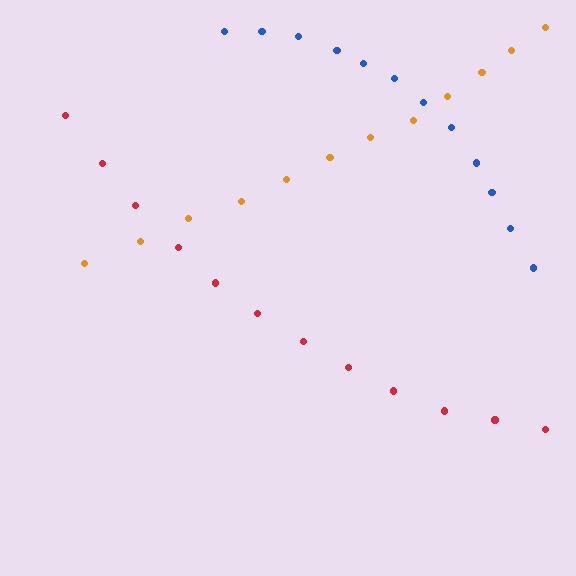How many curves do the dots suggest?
There are 3 distinct paths.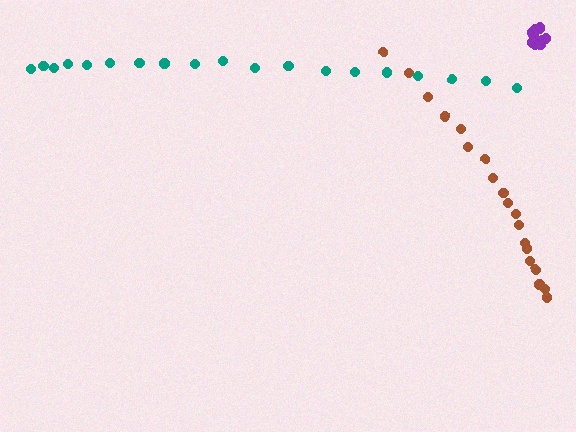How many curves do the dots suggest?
There are 3 distinct paths.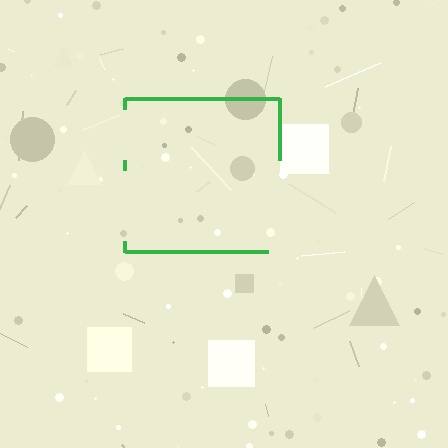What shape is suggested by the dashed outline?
The dashed outline suggests a square.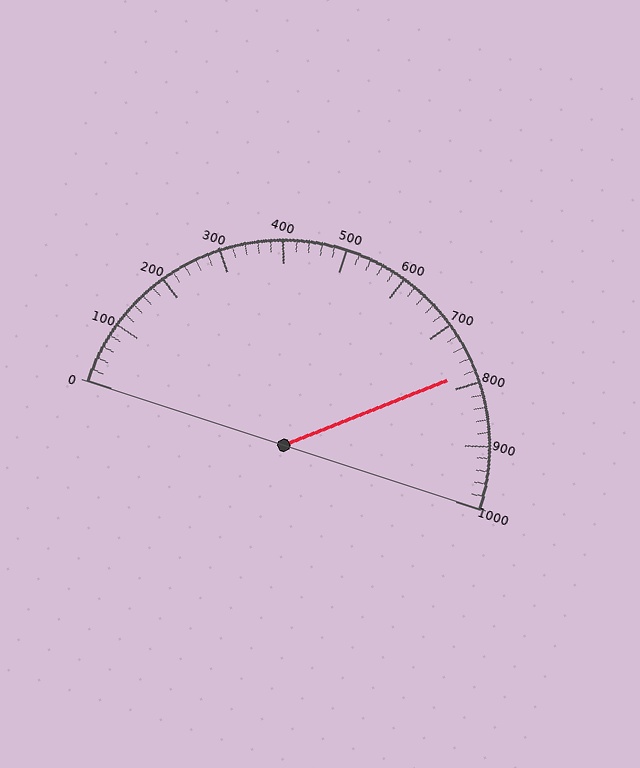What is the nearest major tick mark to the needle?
The nearest major tick mark is 800.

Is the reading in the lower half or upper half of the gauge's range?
The reading is in the upper half of the range (0 to 1000).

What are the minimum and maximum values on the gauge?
The gauge ranges from 0 to 1000.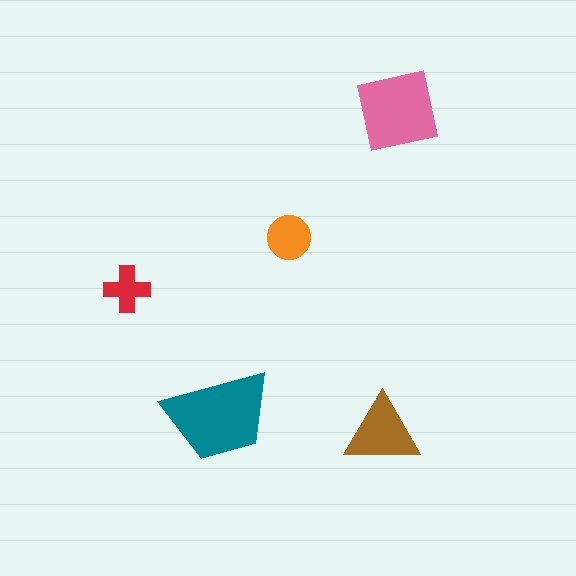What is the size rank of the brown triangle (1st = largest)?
3rd.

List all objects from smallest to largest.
The red cross, the orange circle, the brown triangle, the pink square, the teal trapezoid.